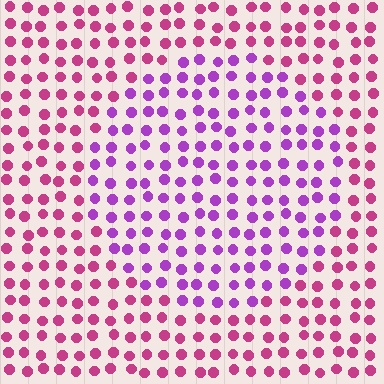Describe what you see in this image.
The image is filled with small magenta elements in a uniform arrangement. A circle-shaped region is visible where the elements are tinted to a slightly different hue, forming a subtle color boundary.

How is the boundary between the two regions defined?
The boundary is defined purely by a slight shift in hue (about 39 degrees). Spacing, size, and orientation are identical on both sides.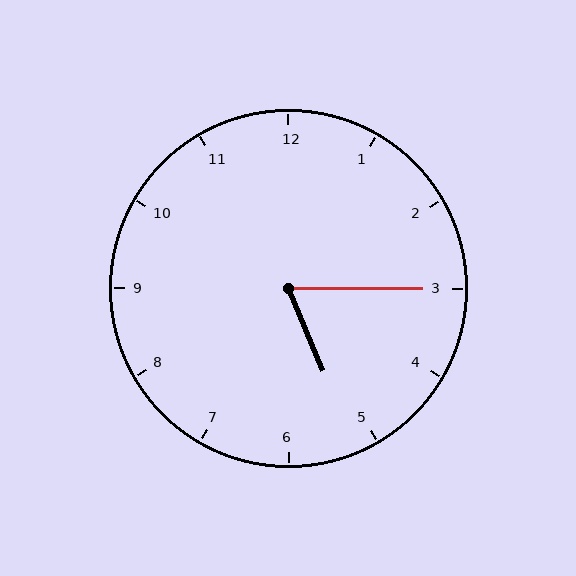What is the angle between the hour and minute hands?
Approximately 68 degrees.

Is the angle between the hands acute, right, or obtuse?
It is acute.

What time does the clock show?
5:15.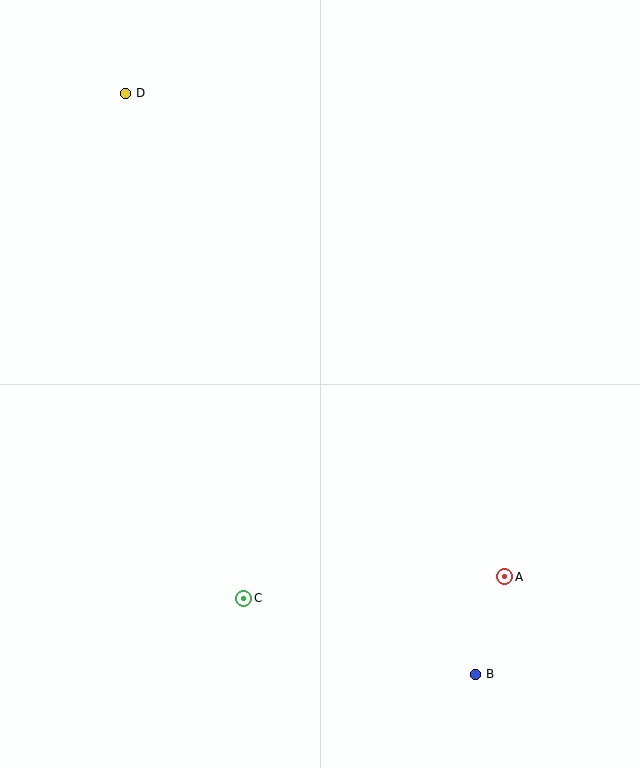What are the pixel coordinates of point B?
Point B is at (476, 674).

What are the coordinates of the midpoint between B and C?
The midpoint between B and C is at (360, 636).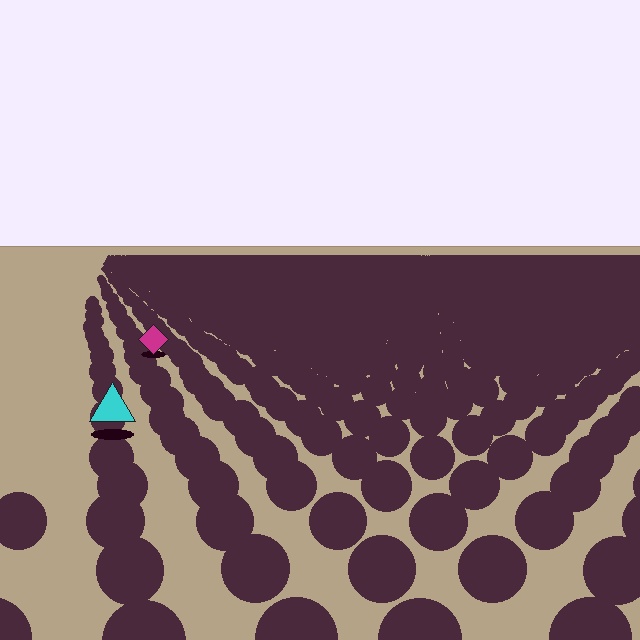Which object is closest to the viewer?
The cyan triangle is closest. The texture marks near it are larger and more spread out.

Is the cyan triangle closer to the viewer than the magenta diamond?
Yes. The cyan triangle is closer — you can tell from the texture gradient: the ground texture is coarser near it.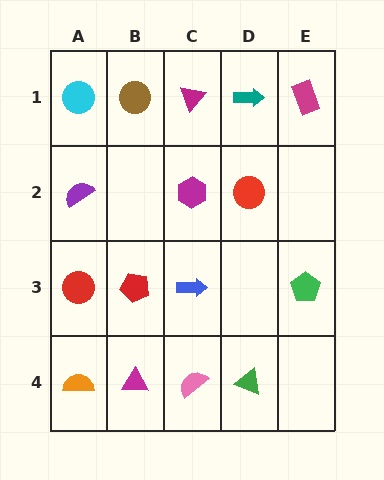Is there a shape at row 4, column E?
No, that cell is empty.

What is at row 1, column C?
A magenta triangle.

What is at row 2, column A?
A purple semicircle.